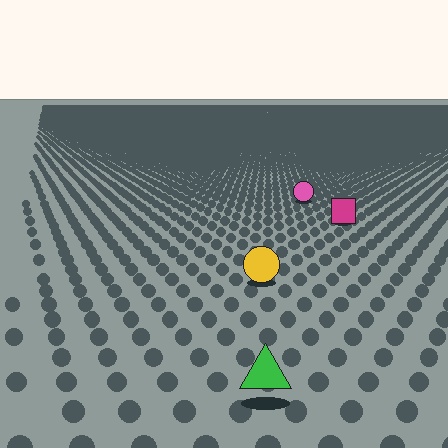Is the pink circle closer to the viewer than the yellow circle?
No. The yellow circle is closer — you can tell from the texture gradient: the ground texture is coarser near it.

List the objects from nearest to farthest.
From nearest to farthest: the green triangle, the yellow circle, the magenta square, the pink circle.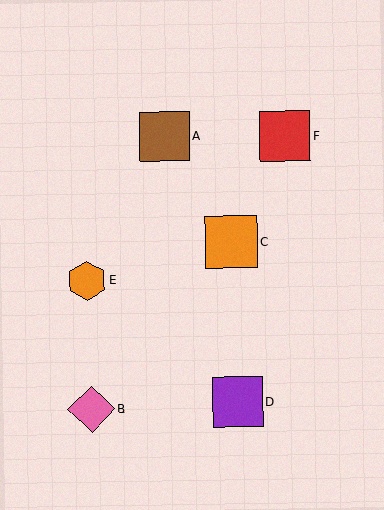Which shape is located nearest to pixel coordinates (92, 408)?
The pink diamond (labeled B) at (92, 409) is nearest to that location.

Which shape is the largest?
The orange square (labeled C) is the largest.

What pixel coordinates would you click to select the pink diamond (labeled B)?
Click at (92, 409) to select the pink diamond B.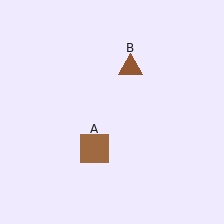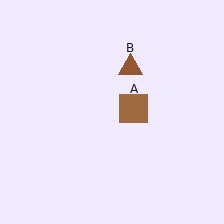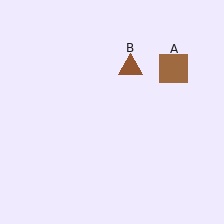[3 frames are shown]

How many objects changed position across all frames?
1 object changed position: brown square (object A).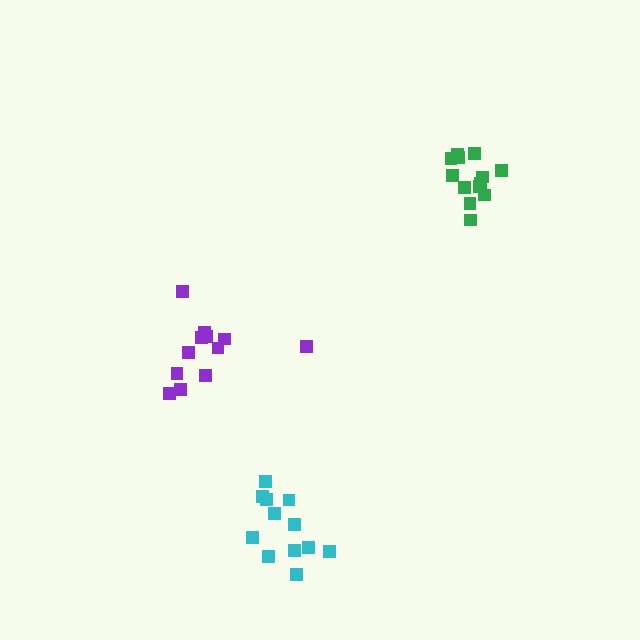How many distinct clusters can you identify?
There are 3 distinct clusters.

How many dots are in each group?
Group 1: 12 dots, Group 2: 13 dots, Group 3: 12 dots (37 total).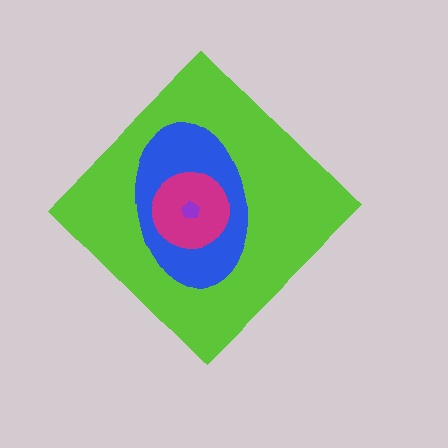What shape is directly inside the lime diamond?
The blue ellipse.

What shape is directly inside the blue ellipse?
The magenta circle.